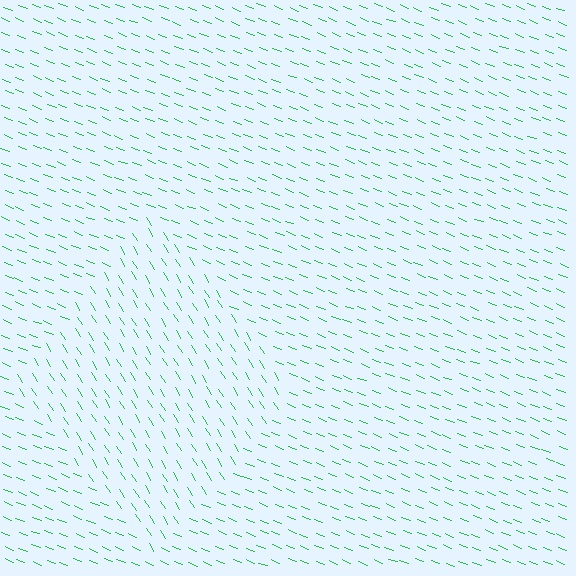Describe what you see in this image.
The image is filled with small green line segments. A diamond region in the image has lines oriented differently from the surrounding lines, creating a visible texture boundary.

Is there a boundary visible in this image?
Yes, there is a texture boundary formed by a change in line orientation.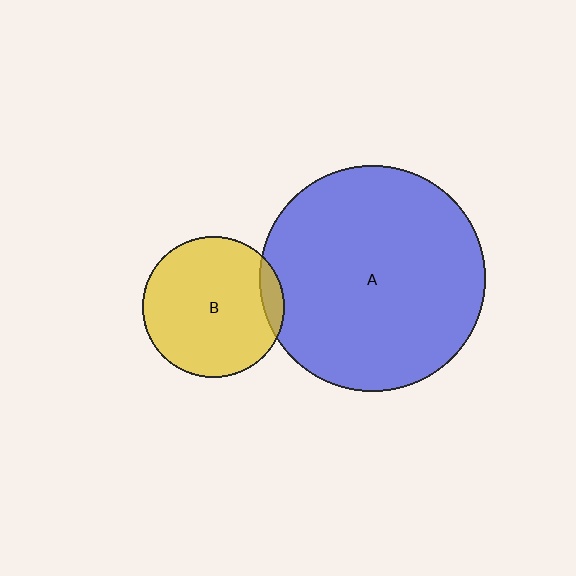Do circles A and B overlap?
Yes.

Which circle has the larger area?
Circle A (blue).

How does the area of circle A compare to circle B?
Approximately 2.5 times.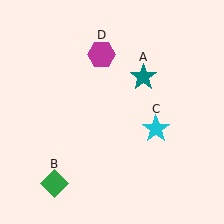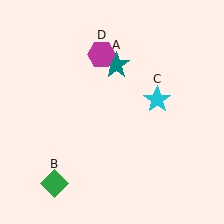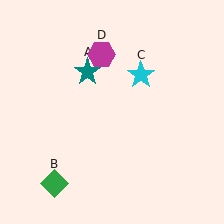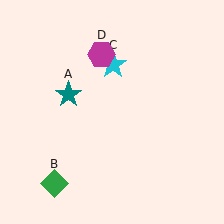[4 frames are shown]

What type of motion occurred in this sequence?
The teal star (object A), cyan star (object C) rotated counterclockwise around the center of the scene.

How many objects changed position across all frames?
2 objects changed position: teal star (object A), cyan star (object C).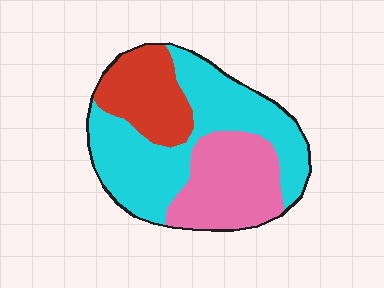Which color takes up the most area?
Cyan, at roughly 50%.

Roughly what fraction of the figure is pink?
Pink takes up about one quarter (1/4) of the figure.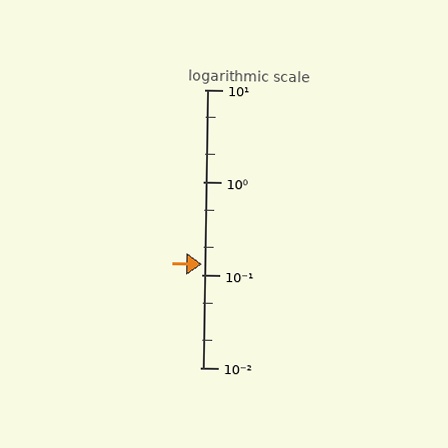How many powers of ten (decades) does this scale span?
The scale spans 3 decades, from 0.01 to 10.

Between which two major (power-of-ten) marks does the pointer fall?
The pointer is between 0.1 and 1.